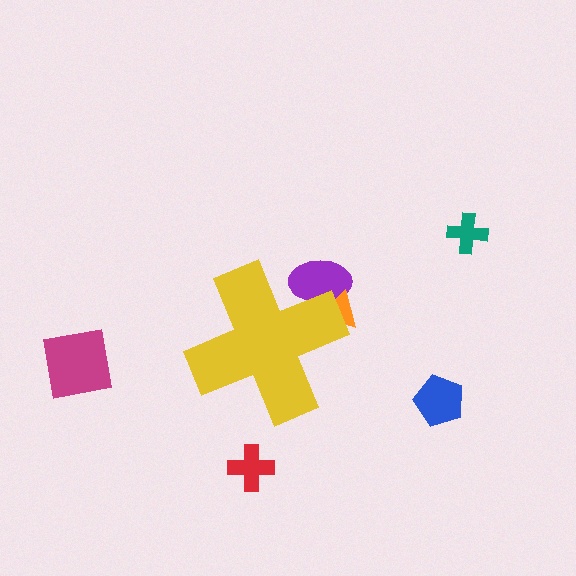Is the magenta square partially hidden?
No, the magenta square is fully visible.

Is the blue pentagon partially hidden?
No, the blue pentagon is fully visible.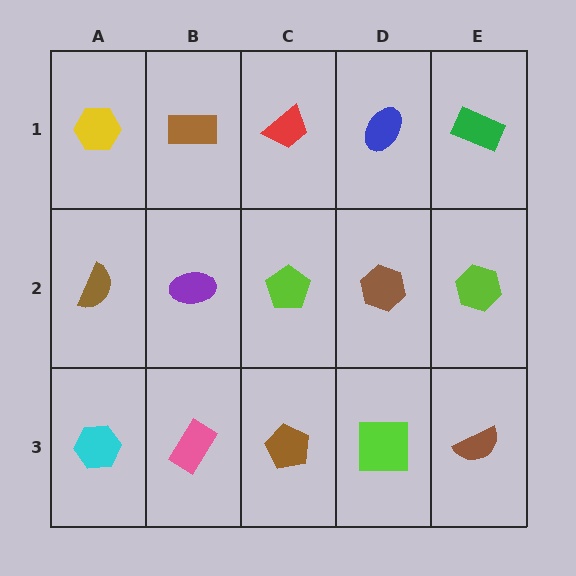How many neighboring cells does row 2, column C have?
4.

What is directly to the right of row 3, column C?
A lime square.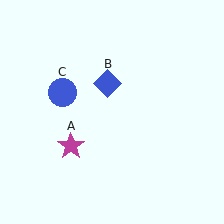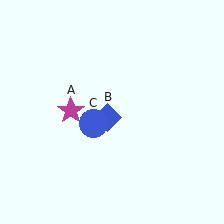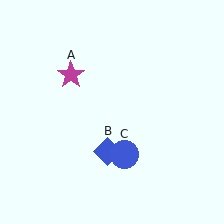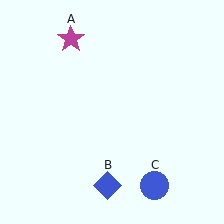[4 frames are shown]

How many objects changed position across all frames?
3 objects changed position: magenta star (object A), blue diamond (object B), blue circle (object C).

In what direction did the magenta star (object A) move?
The magenta star (object A) moved up.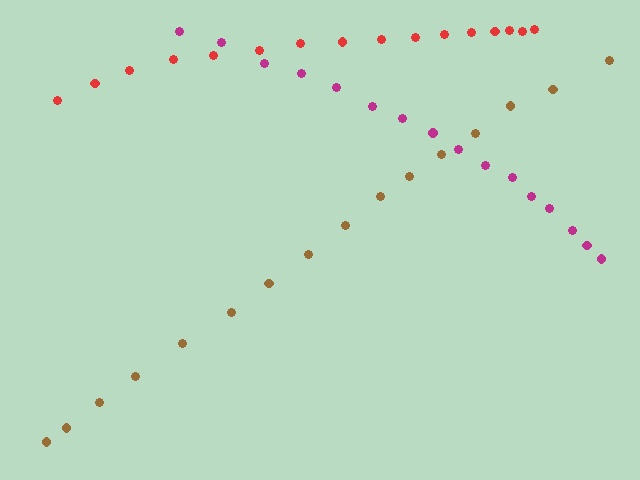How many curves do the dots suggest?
There are 3 distinct paths.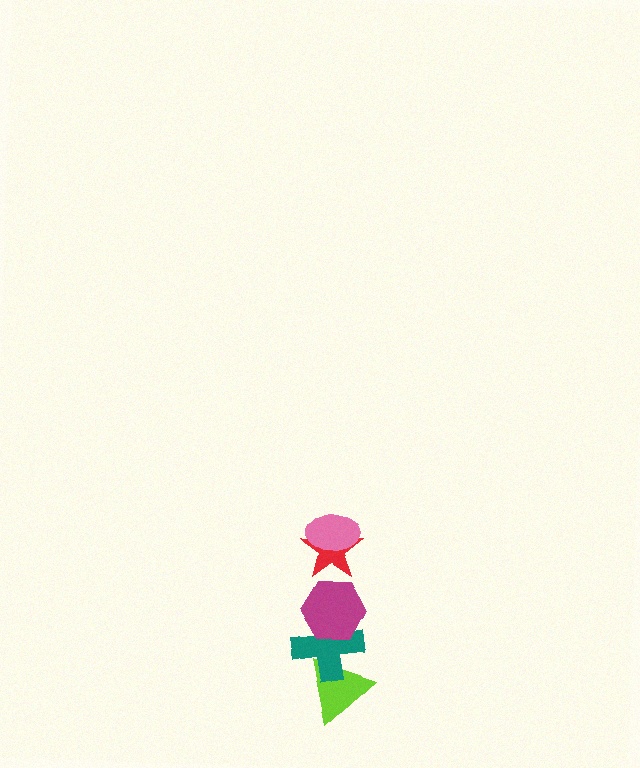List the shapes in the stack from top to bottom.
From top to bottom: the pink ellipse, the red star, the magenta hexagon, the teal cross, the lime triangle.